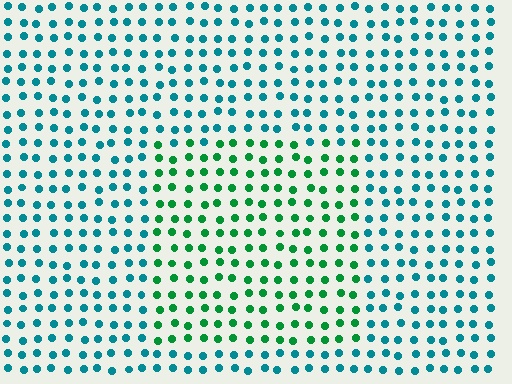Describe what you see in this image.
The image is filled with small teal elements in a uniform arrangement. A rectangle-shaped region is visible where the elements are tinted to a slightly different hue, forming a subtle color boundary.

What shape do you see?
I see a rectangle.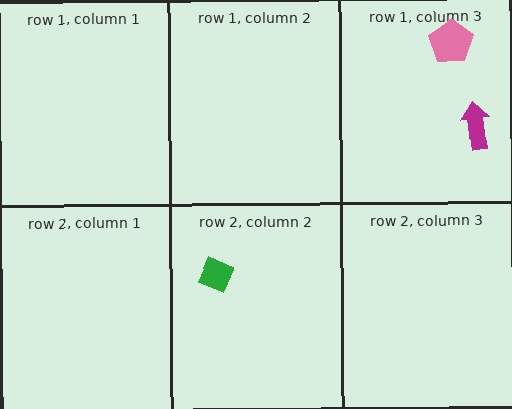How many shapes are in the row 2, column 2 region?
1.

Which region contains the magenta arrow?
The row 1, column 3 region.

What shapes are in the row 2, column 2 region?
The green diamond.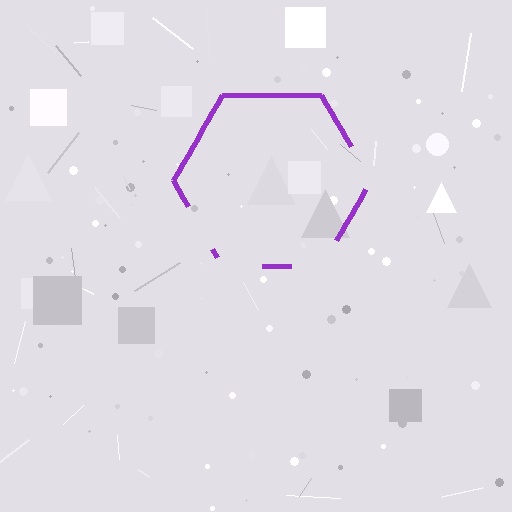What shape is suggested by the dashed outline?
The dashed outline suggests a hexagon.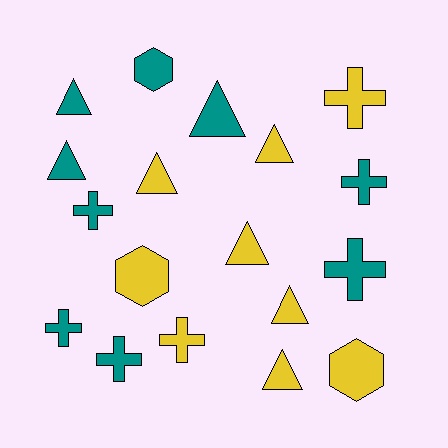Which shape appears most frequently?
Triangle, with 8 objects.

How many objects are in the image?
There are 18 objects.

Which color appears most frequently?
Teal, with 9 objects.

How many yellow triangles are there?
There are 5 yellow triangles.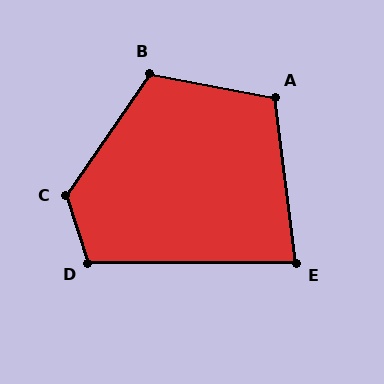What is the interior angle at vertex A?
Approximately 108 degrees (obtuse).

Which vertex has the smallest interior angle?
E, at approximately 83 degrees.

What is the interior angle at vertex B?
Approximately 114 degrees (obtuse).